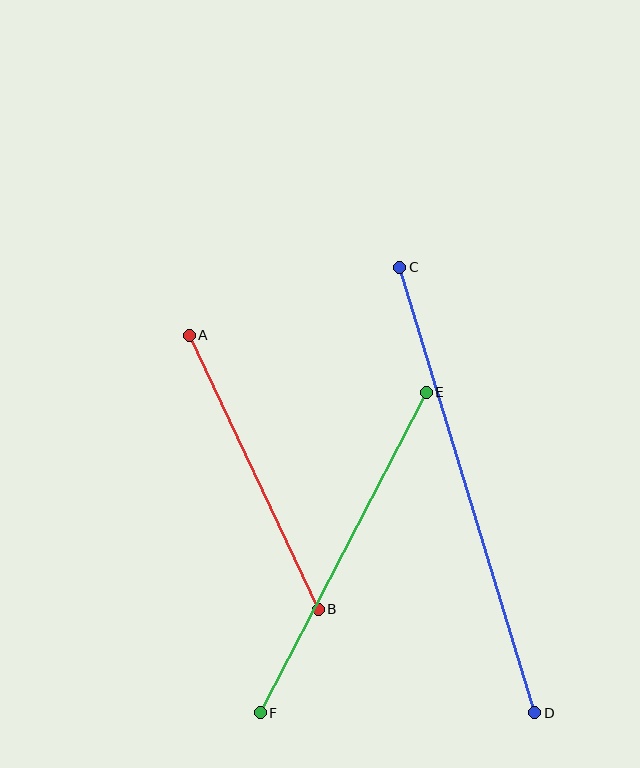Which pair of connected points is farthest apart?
Points C and D are farthest apart.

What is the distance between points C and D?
The distance is approximately 465 pixels.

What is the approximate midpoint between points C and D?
The midpoint is at approximately (467, 490) pixels.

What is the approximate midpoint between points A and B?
The midpoint is at approximately (254, 472) pixels.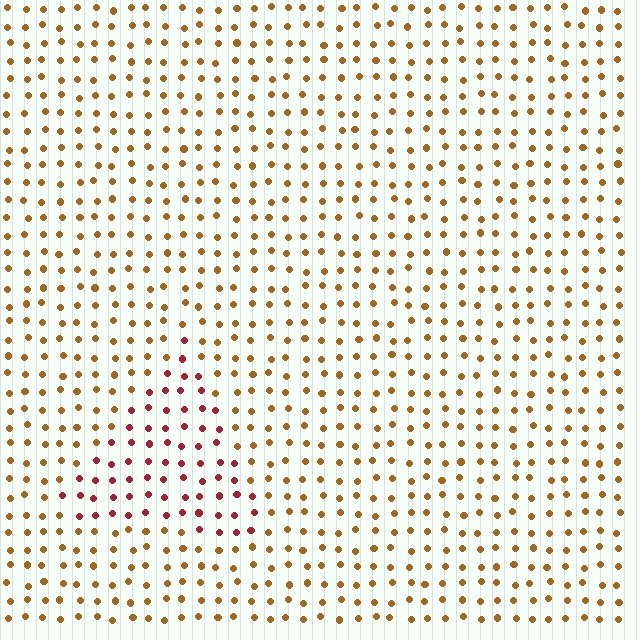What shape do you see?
I see a triangle.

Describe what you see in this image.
The image is filled with small brown elements in a uniform arrangement. A triangle-shaped region is visible where the elements are tinted to a slightly different hue, forming a subtle color boundary.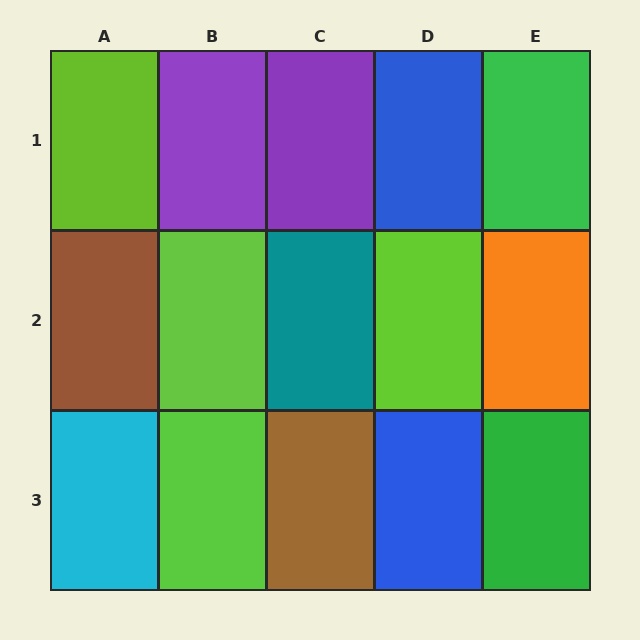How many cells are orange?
1 cell is orange.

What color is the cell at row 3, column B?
Lime.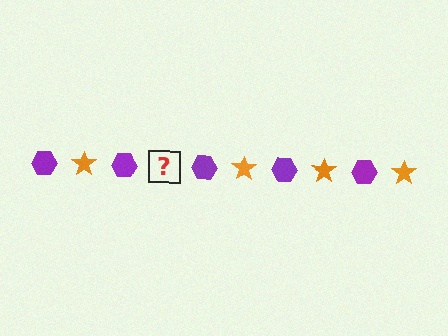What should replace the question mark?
The question mark should be replaced with an orange star.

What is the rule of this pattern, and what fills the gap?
The rule is that the pattern alternates between purple hexagon and orange star. The gap should be filled with an orange star.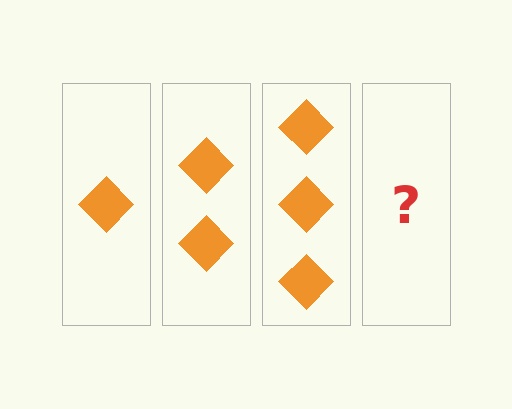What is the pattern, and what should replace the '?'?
The pattern is that each step adds one more diamond. The '?' should be 4 diamonds.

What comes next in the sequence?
The next element should be 4 diamonds.